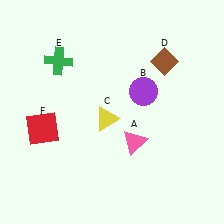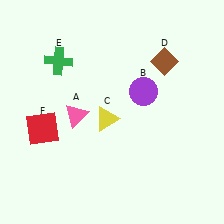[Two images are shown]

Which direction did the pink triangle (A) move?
The pink triangle (A) moved left.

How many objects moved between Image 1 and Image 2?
1 object moved between the two images.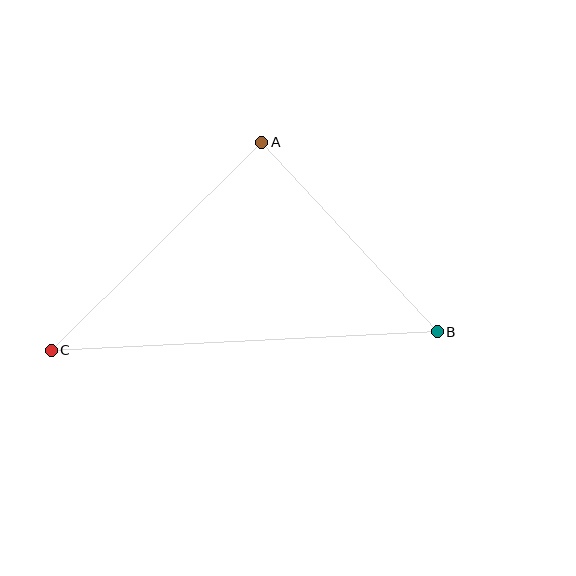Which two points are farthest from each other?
Points B and C are farthest from each other.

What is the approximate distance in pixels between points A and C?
The distance between A and C is approximately 296 pixels.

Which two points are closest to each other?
Points A and B are closest to each other.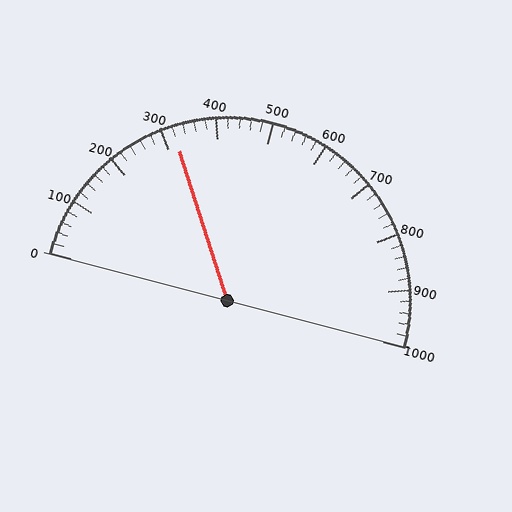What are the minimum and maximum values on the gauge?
The gauge ranges from 0 to 1000.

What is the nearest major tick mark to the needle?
The nearest major tick mark is 300.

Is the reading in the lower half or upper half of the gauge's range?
The reading is in the lower half of the range (0 to 1000).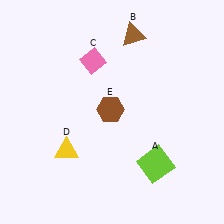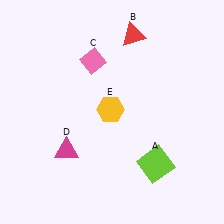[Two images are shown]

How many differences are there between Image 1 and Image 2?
There are 3 differences between the two images.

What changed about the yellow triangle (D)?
In Image 1, D is yellow. In Image 2, it changed to magenta.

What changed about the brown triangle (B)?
In Image 1, B is brown. In Image 2, it changed to red.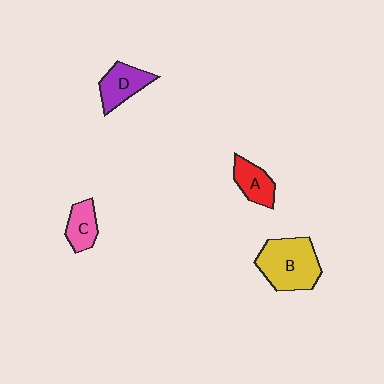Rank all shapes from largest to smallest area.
From largest to smallest: B (yellow), D (purple), A (red), C (pink).